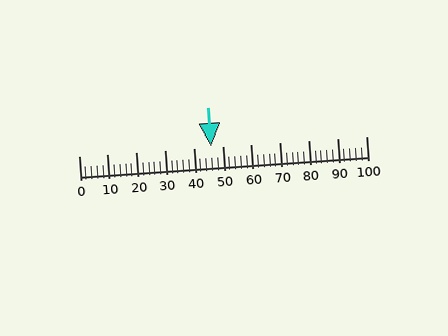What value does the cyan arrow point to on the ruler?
The cyan arrow points to approximately 46.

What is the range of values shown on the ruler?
The ruler shows values from 0 to 100.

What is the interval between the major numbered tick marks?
The major tick marks are spaced 10 units apart.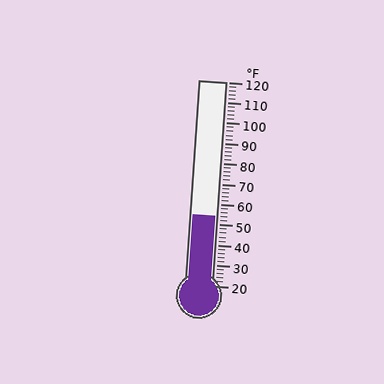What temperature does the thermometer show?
The thermometer shows approximately 54°F.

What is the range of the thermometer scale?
The thermometer scale ranges from 20°F to 120°F.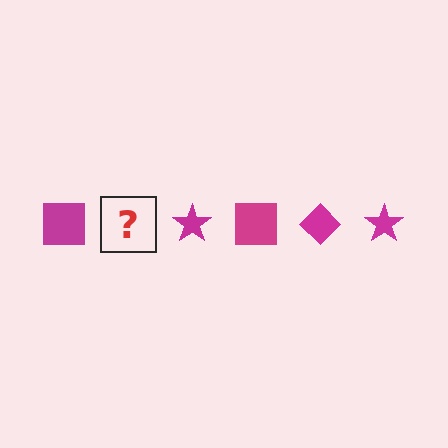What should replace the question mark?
The question mark should be replaced with a magenta diamond.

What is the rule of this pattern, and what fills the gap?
The rule is that the pattern cycles through square, diamond, star shapes in magenta. The gap should be filled with a magenta diamond.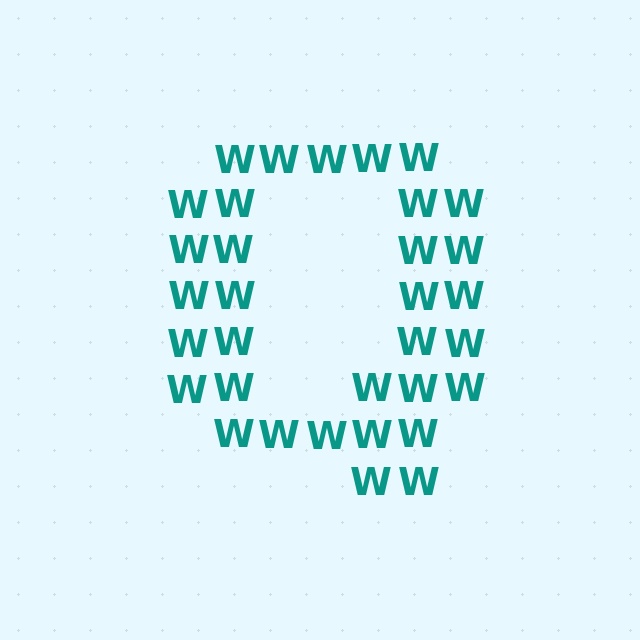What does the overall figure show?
The overall figure shows the letter Q.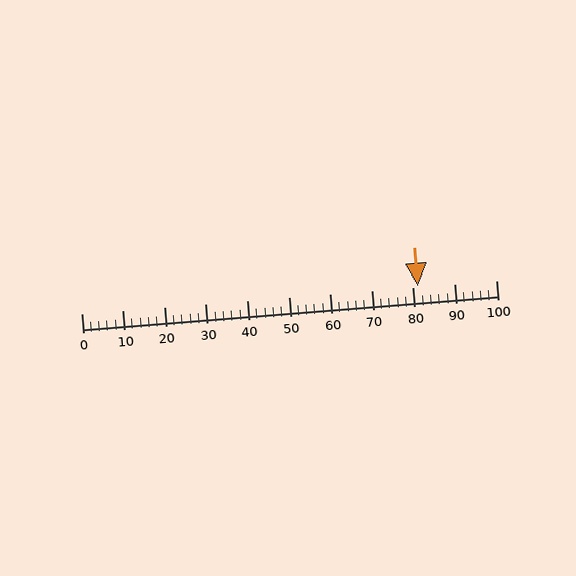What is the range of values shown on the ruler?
The ruler shows values from 0 to 100.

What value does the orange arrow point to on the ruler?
The orange arrow points to approximately 81.